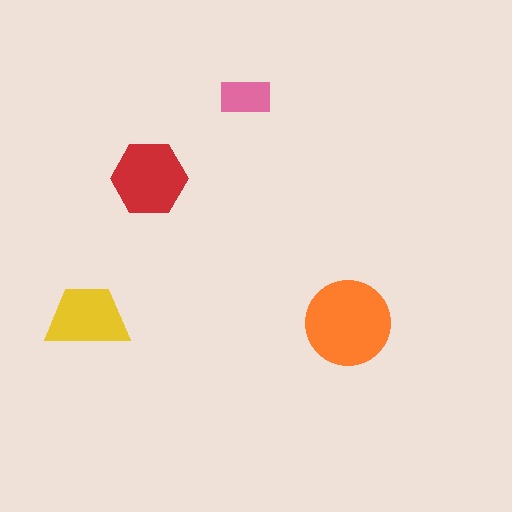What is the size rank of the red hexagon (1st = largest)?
2nd.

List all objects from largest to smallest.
The orange circle, the red hexagon, the yellow trapezoid, the pink rectangle.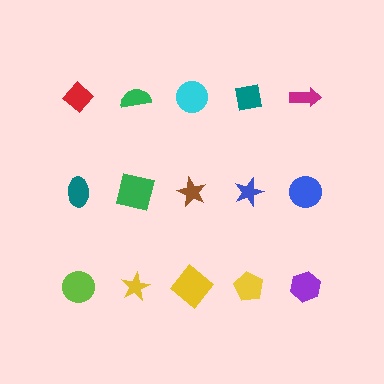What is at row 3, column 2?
A yellow star.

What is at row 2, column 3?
A brown star.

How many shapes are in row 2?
5 shapes.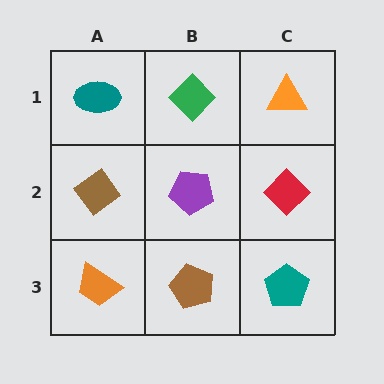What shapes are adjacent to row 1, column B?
A purple pentagon (row 2, column B), a teal ellipse (row 1, column A), an orange triangle (row 1, column C).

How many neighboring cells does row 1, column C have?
2.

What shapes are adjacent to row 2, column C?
An orange triangle (row 1, column C), a teal pentagon (row 3, column C), a purple pentagon (row 2, column B).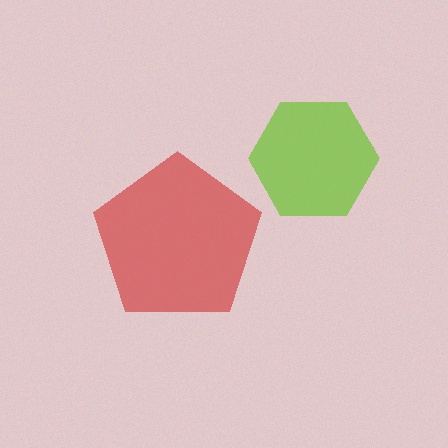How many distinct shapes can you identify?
There are 2 distinct shapes: a lime hexagon, a red pentagon.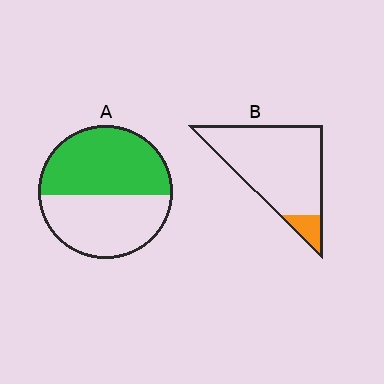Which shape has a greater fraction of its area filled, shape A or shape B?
Shape A.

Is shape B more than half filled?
No.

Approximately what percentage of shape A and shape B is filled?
A is approximately 55% and B is approximately 10%.